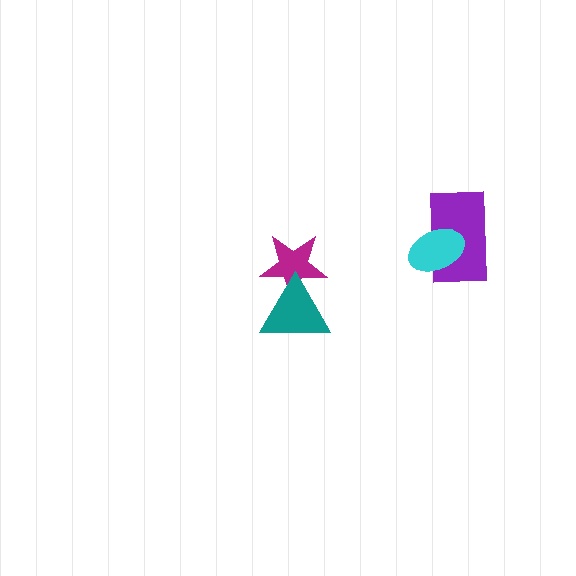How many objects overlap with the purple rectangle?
1 object overlaps with the purple rectangle.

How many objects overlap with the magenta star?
1 object overlaps with the magenta star.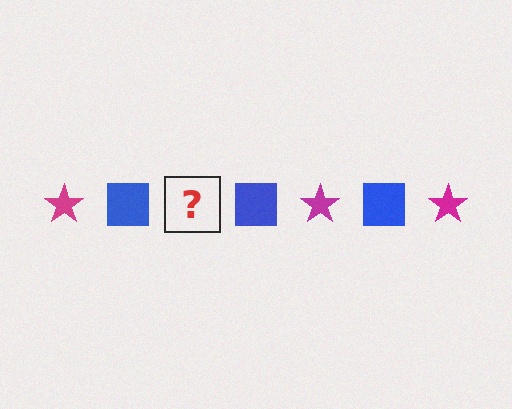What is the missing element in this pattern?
The missing element is a magenta star.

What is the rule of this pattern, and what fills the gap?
The rule is that the pattern alternates between magenta star and blue square. The gap should be filled with a magenta star.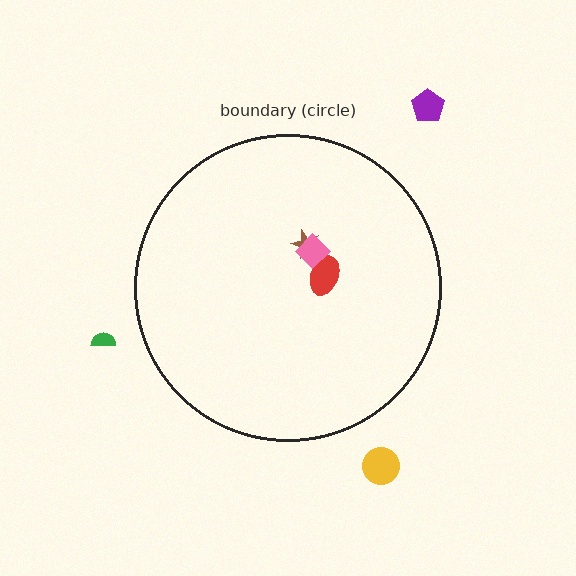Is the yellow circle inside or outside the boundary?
Outside.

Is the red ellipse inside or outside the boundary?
Inside.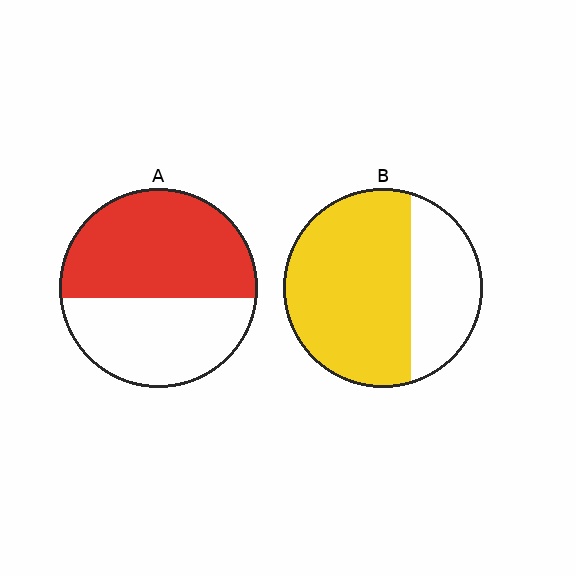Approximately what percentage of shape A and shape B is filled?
A is approximately 55% and B is approximately 70%.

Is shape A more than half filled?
Yes.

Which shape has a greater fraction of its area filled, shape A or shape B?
Shape B.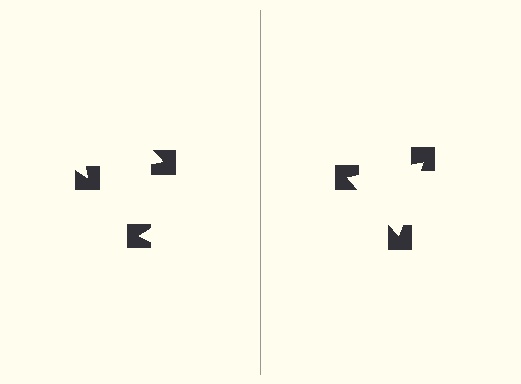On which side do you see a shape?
An illusory triangle appears on the right side. On the left side the wedge cuts are rotated, so no coherent shape forms.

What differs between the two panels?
The notched squares are positioned identically on both sides; only the wedge orientations differ. On the right they align to a triangle; on the left they are misaligned.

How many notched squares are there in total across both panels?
6 — 3 on each side.